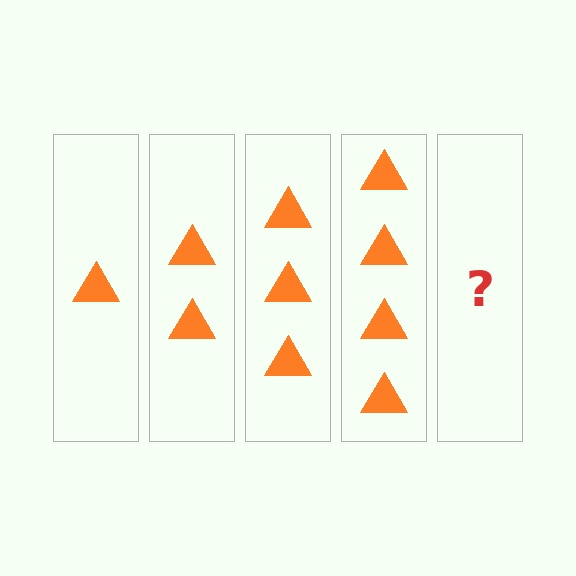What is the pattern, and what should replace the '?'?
The pattern is that each step adds one more triangle. The '?' should be 5 triangles.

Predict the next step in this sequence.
The next step is 5 triangles.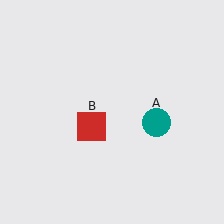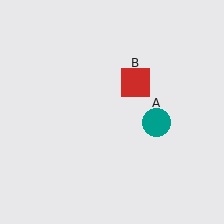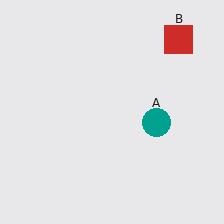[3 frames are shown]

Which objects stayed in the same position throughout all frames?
Teal circle (object A) remained stationary.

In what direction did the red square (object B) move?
The red square (object B) moved up and to the right.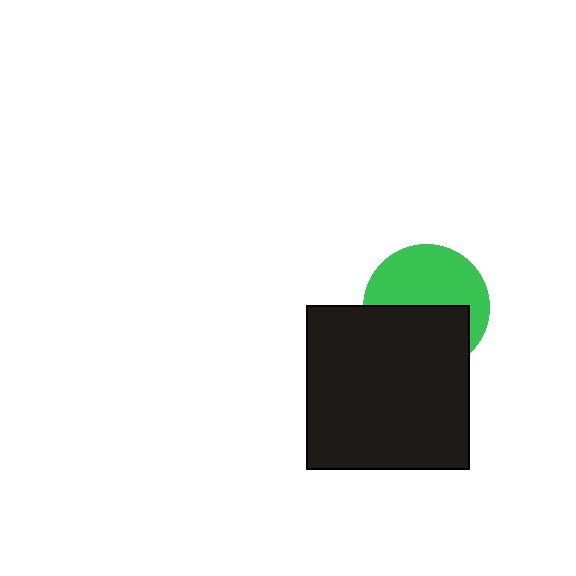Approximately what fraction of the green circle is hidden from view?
Roughly 46% of the green circle is hidden behind the black square.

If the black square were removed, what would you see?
You would see the complete green circle.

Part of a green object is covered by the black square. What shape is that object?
It is a circle.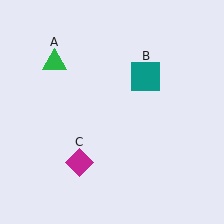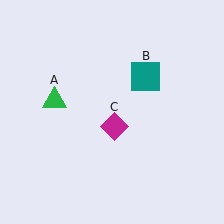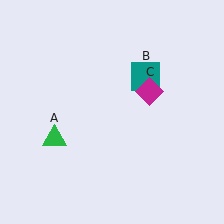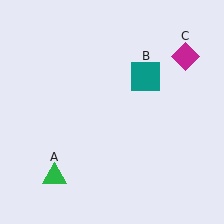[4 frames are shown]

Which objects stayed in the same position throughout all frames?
Teal square (object B) remained stationary.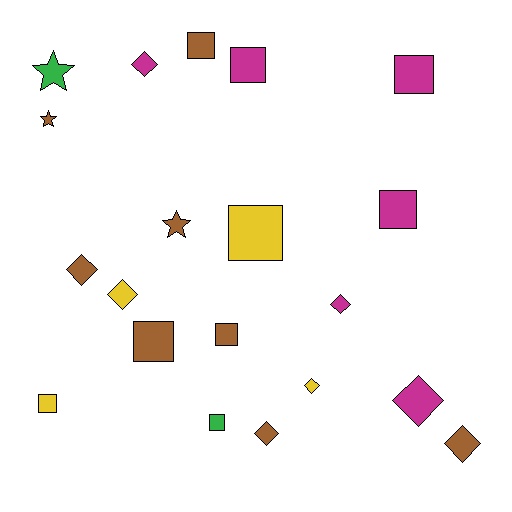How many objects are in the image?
There are 20 objects.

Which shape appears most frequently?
Square, with 9 objects.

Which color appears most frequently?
Brown, with 8 objects.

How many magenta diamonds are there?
There are 3 magenta diamonds.